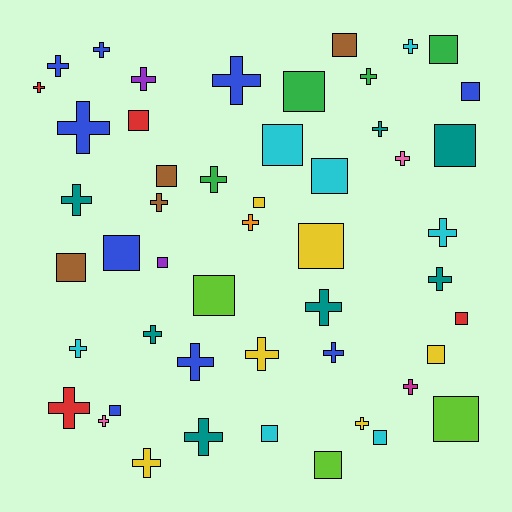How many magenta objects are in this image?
There is 1 magenta object.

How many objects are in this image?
There are 50 objects.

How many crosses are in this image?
There are 28 crosses.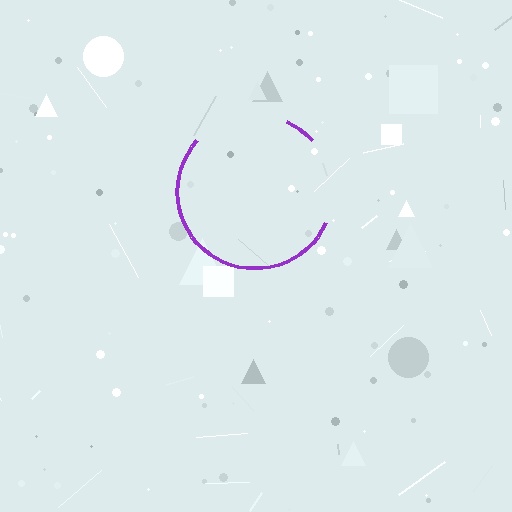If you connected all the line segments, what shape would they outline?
They would outline a circle.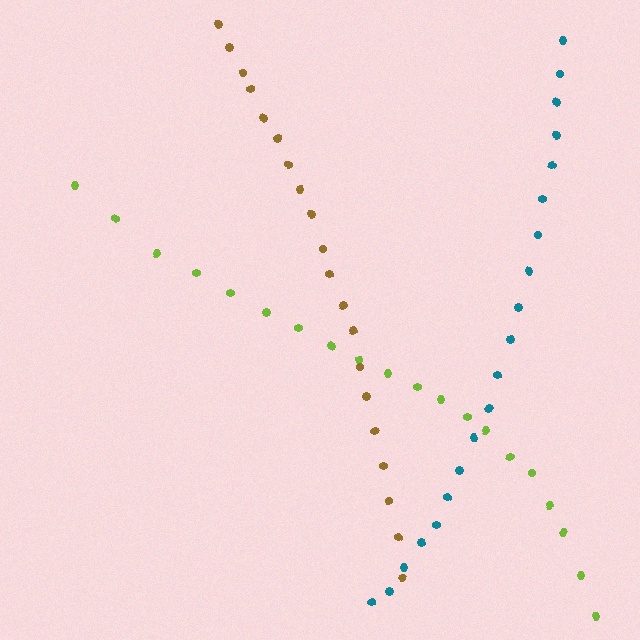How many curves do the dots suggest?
There are 3 distinct paths.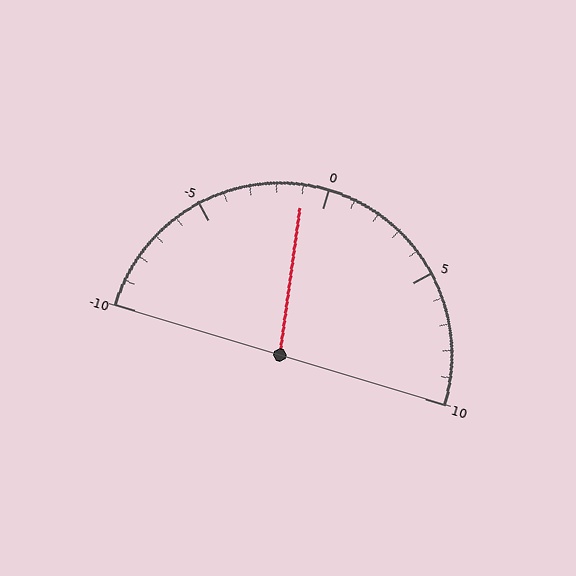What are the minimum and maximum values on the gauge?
The gauge ranges from -10 to 10.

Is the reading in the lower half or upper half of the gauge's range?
The reading is in the lower half of the range (-10 to 10).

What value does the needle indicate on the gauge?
The needle indicates approximately -1.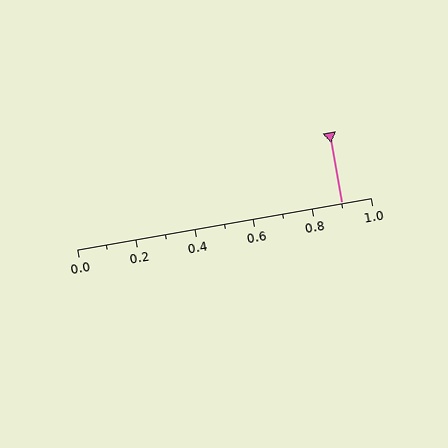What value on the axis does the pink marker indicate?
The marker indicates approximately 0.9.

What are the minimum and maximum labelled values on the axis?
The axis runs from 0.0 to 1.0.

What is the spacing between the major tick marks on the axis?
The major ticks are spaced 0.2 apart.